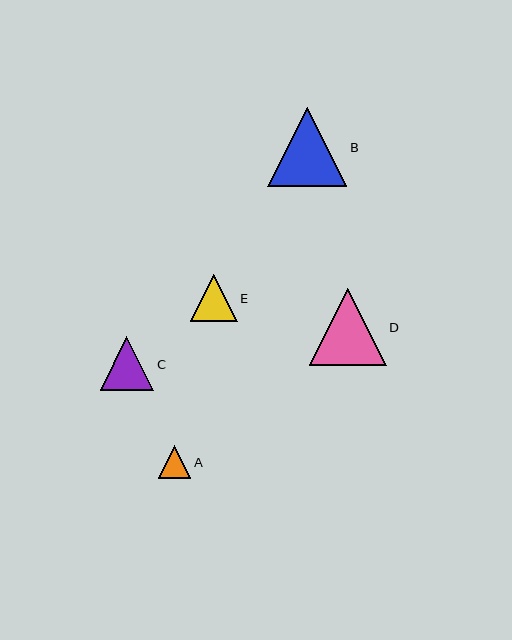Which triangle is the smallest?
Triangle A is the smallest with a size of approximately 32 pixels.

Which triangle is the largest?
Triangle B is the largest with a size of approximately 79 pixels.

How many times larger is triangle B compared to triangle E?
Triangle B is approximately 1.7 times the size of triangle E.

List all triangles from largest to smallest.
From largest to smallest: B, D, C, E, A.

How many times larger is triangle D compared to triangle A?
Triangle D is approximately 2.4 times the size of triangle A.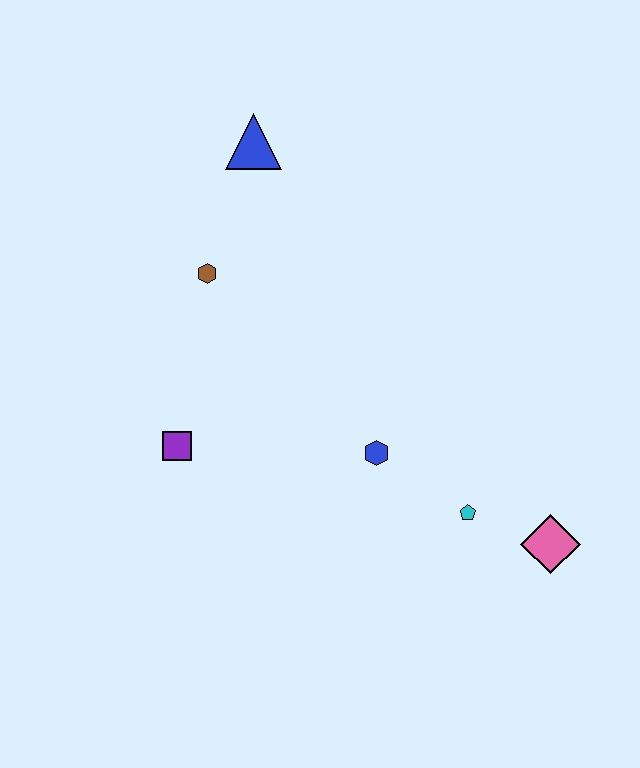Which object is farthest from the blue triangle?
The pink diamond is farthest from the blue triangle.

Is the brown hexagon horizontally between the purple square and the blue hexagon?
Yes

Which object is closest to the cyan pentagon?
The pink diamond is closest to the cyan pentagon.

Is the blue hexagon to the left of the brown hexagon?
No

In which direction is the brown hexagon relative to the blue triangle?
The brown hexagon is below the blue triangle.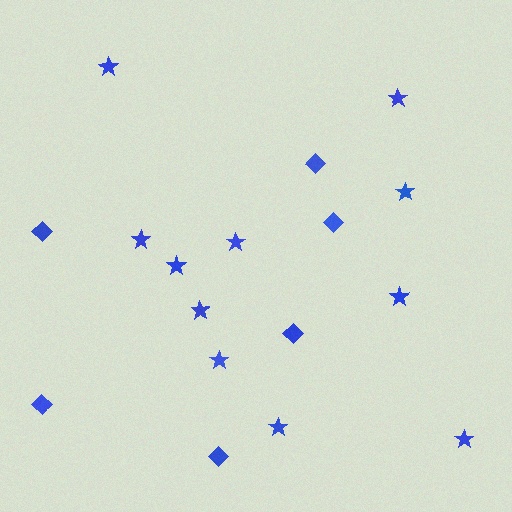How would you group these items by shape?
There are 2 groups: one group of diamonds (6) and one group of stars (11).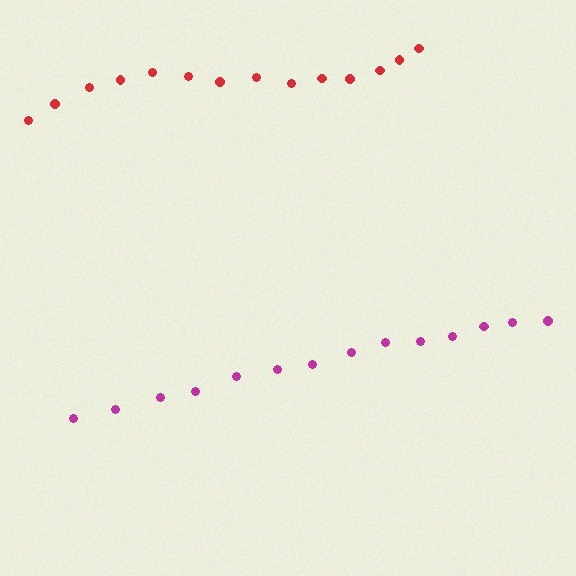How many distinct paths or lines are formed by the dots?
There are 2 distinct paths.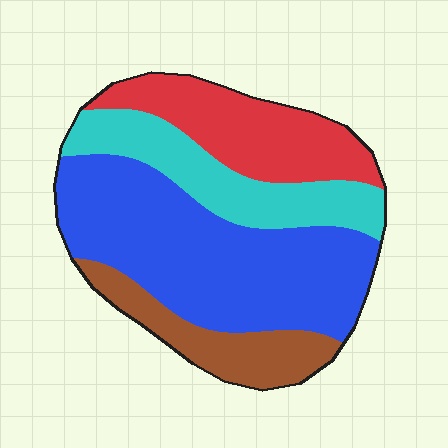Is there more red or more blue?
Blue.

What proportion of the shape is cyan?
Cyan takes up about one fifth (1/5) of the shape.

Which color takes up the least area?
Brown, at roughly 15%.